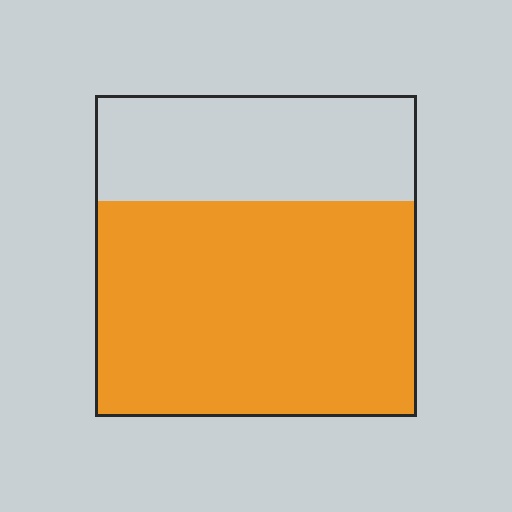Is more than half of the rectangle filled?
Yes.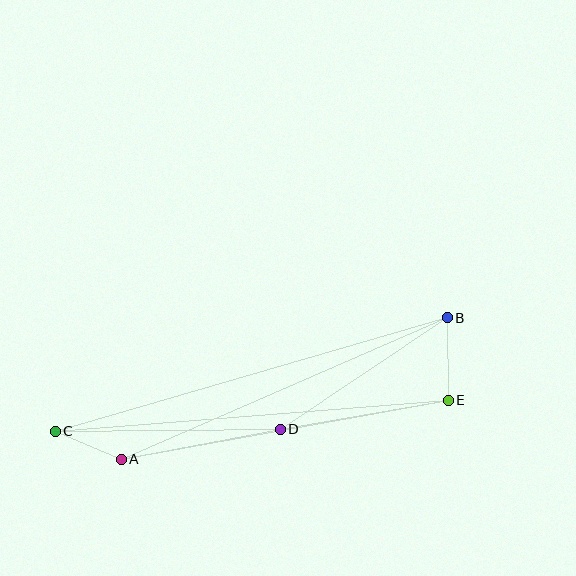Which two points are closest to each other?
Points A and C are closest to each other.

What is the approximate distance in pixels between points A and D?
The distance between A and D is approximately 162 pixels.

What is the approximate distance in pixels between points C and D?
The distance between C and D is approximately 225 pixels.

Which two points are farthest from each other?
Points B and C are farthest from each other.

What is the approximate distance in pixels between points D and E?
The distance between D and E is approximately 170 pixels.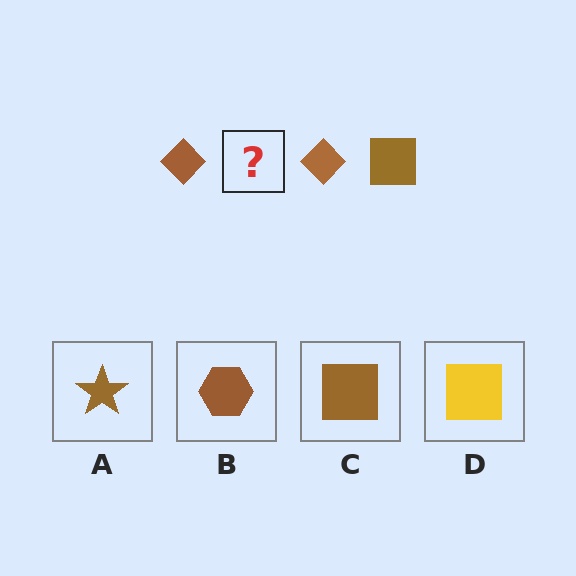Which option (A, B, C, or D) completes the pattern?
C.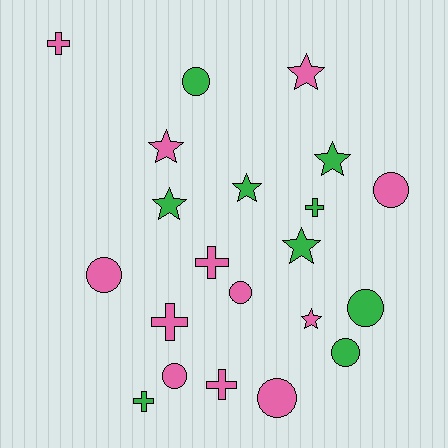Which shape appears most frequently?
Circle, with 8 objects.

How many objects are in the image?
There are 21 objects.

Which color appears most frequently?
Pink, with 12 objects.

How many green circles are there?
There are 3 green circles.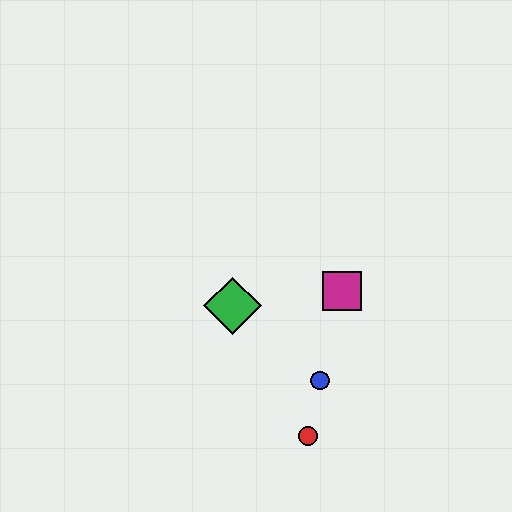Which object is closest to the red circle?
The blue circle is closest to the red circle.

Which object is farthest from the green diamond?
The red circle is farthest from the green diamond.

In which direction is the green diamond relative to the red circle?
The green diamond is above the red circle.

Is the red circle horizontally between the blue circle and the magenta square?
No